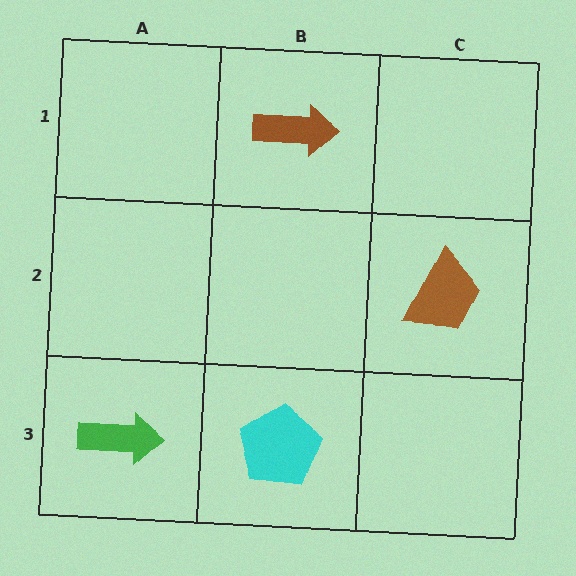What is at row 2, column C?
A brown trapezoid.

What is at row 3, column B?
A cyan pentagon.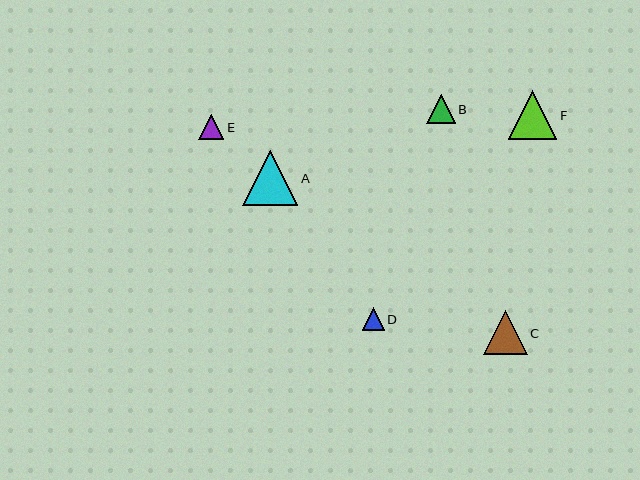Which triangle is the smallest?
Triangle D is the smallest with a size of approximately 22 pixels.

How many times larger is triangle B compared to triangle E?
Triangle B is approximately 1.1 times the size of triangle E.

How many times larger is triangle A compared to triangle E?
Triangle A is approximately 2.2 times the size of triangle E.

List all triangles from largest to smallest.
From largest to smallest: A, F, C, B, E, D.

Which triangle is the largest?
Triangle A is the largest with a size of approximately 55 pixels.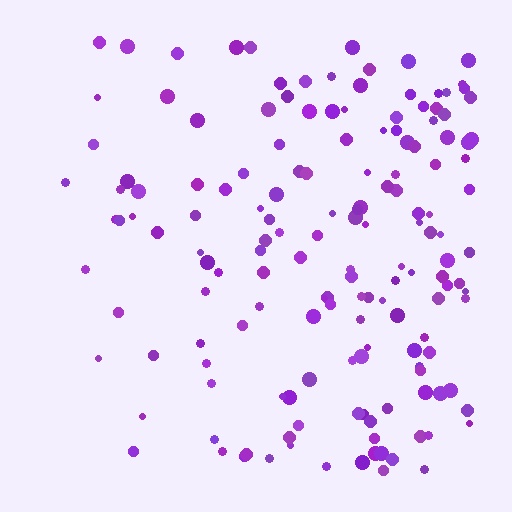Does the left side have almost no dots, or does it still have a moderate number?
Still a moderate number, just noticeably fewer than the right.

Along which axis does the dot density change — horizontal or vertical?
Horizontal.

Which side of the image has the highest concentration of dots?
The right.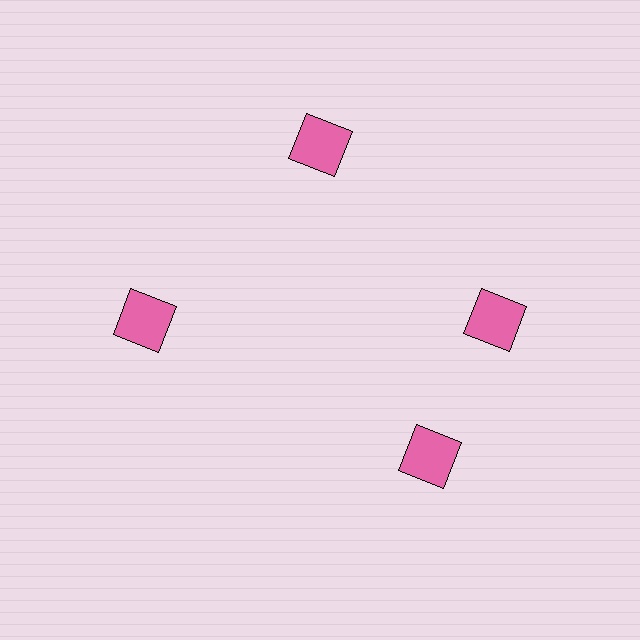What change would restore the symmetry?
The symmetry would be restored by rotating it back into even spacing with its neighbors so that all 4 squares sit at equal angles and equal distance from the center.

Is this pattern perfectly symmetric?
No. The 4 pink squares are arranged in a ring, but one element near the 6 o'clock position is rotated out of alignment along the ring, breaking the 4-fold rotational symmetry.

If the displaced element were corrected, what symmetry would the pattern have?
It would have 4-fold rotational symmetry — the pattern would map onto itself every 90 degrees.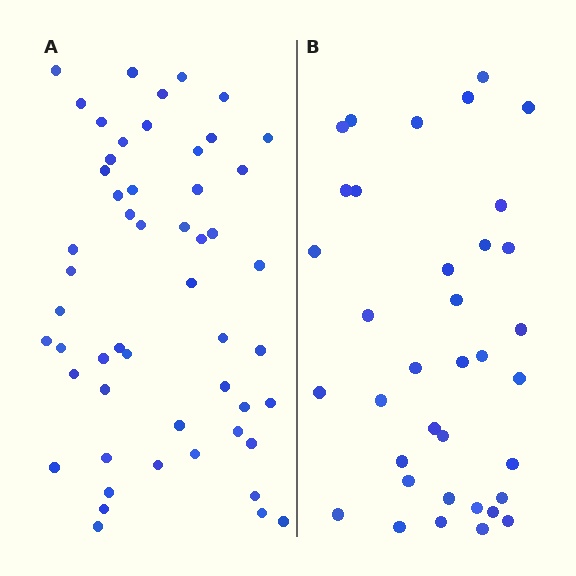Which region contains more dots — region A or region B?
Region A (the left region) has more dots.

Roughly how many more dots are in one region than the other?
Region A has approximately 15 more dots than region B.